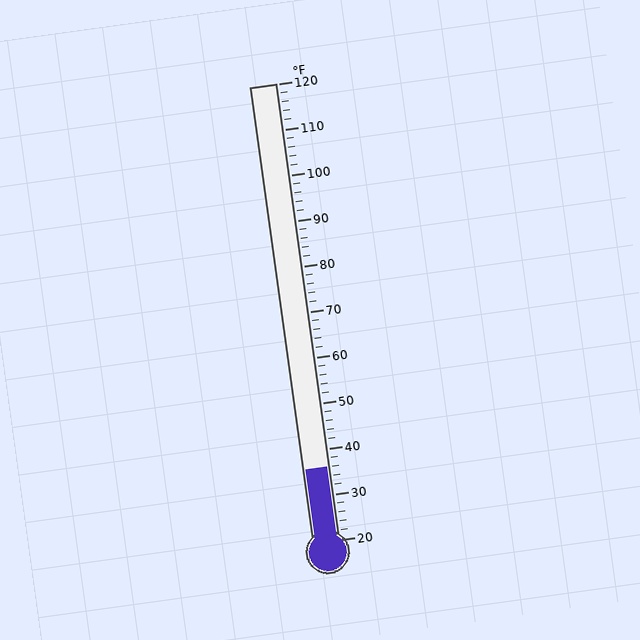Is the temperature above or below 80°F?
The temperature is below 80°F.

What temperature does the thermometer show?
The thermometer shows approximately 36°F.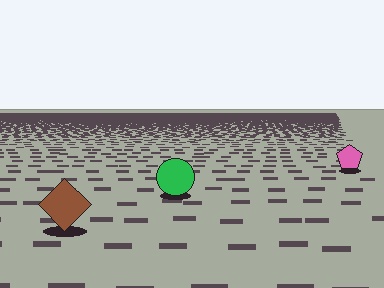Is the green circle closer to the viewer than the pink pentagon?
Yes. The green circle is closer — you can tell from the texture gradient: the ground texture is coarser near it.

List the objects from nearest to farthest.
From nearest to farthest: the brown diamond, the green circle, the pink pentagon.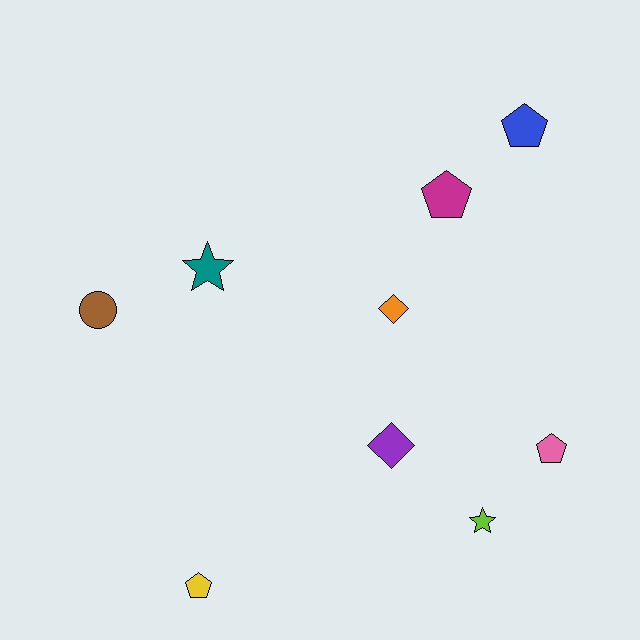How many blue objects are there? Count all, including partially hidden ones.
There is 1 blue object.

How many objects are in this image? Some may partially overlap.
There are 9 objects.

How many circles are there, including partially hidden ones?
There is 1 circle.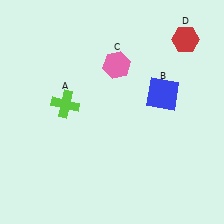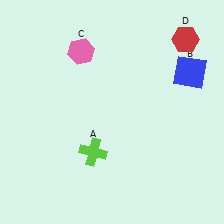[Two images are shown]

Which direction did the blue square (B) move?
The blue square (B) moved right.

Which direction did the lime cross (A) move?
The lime cross (A) moved down.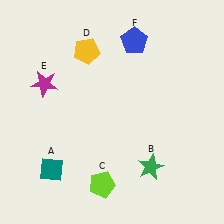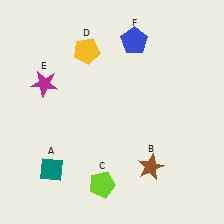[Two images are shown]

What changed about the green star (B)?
In Image 1, B is green. In Image 2, it changed to brown.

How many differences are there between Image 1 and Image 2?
There is 1 difference between the two images.